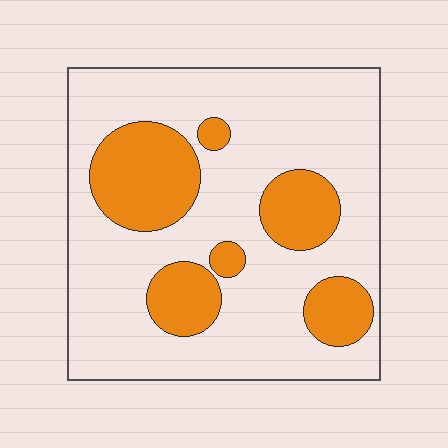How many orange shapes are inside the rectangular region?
6.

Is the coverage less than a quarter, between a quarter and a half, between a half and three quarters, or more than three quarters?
Between a quarter and a half.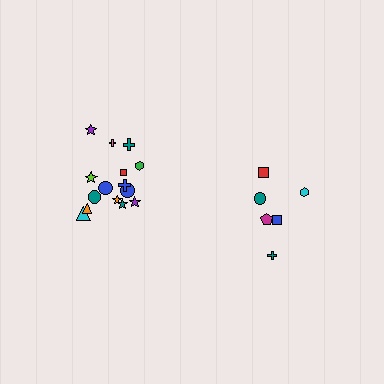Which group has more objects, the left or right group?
The left group.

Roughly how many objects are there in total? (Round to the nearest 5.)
Roughly 20 objects in total.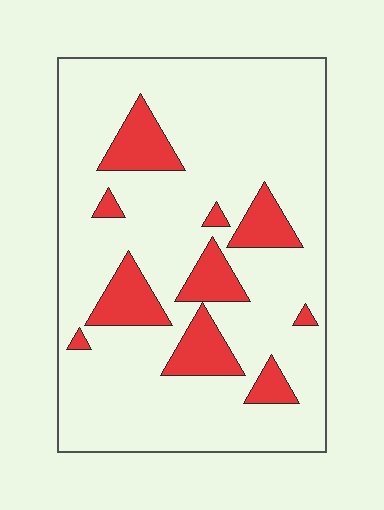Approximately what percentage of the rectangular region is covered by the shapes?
Approximately 15%.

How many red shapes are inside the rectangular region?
10.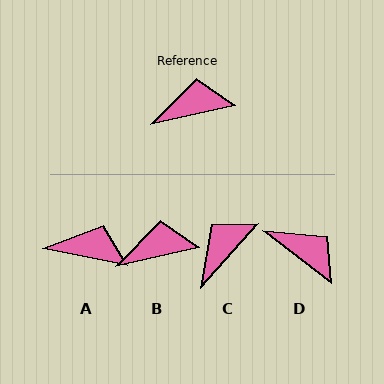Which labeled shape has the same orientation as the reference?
B.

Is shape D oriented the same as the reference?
No, it is off by about 50 degrees.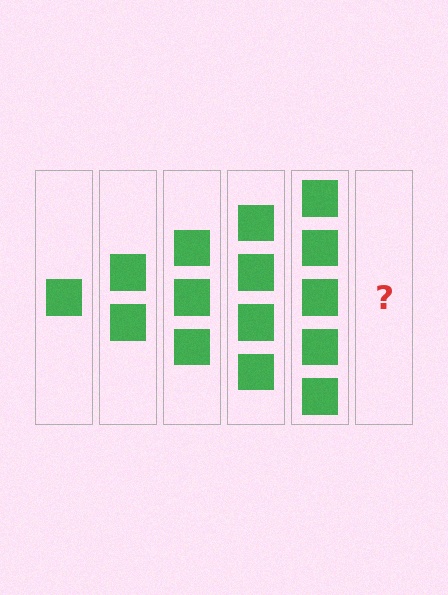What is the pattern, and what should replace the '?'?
The pattern is that each step adds one more square. The '?' should be 6 squares.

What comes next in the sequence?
The next element should be 6 squares.